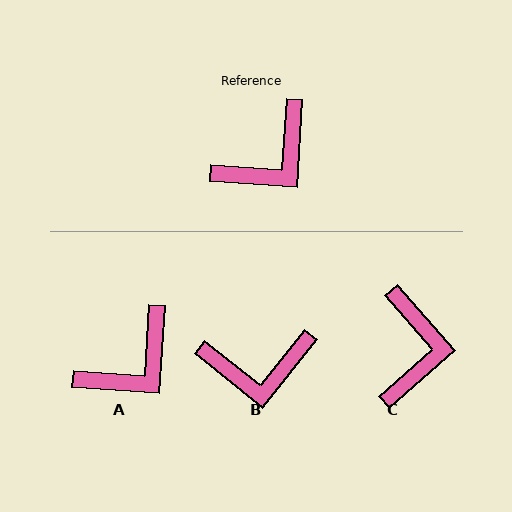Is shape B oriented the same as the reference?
No, it is off by about 35 degrees.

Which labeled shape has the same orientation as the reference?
A.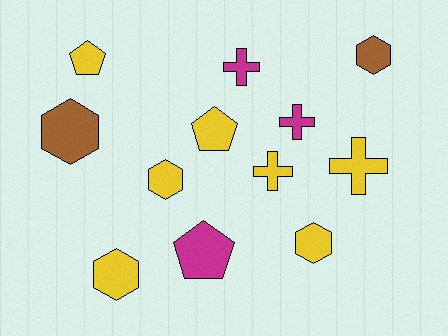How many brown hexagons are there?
There are 2 brown hexagons.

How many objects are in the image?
There are 12 objects.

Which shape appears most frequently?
Hexagon, with 5 objects.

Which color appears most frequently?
Yellow, with 7 objects.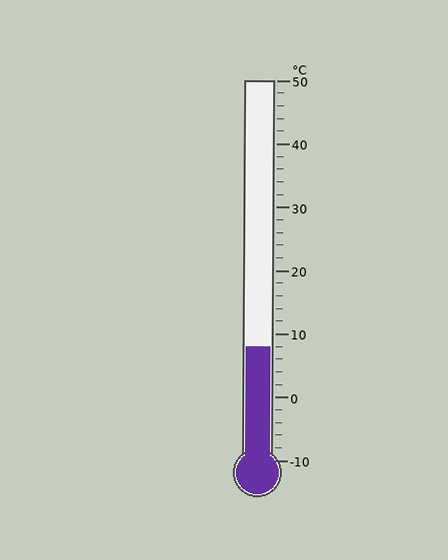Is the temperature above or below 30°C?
The temperature is below 30°C.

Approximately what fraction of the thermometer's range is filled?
The thermometer is filled to approximately 30% of its range.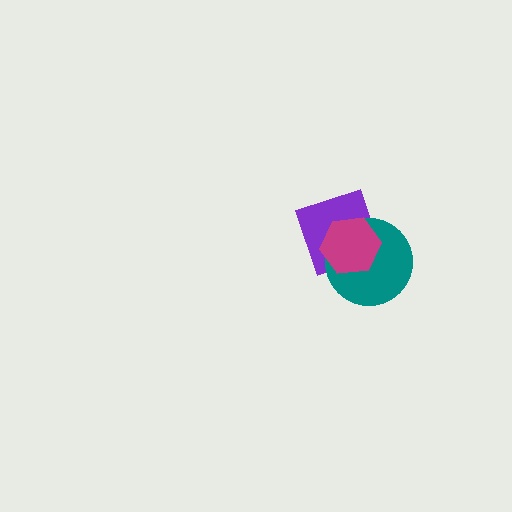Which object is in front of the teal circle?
The magenta hexagon is in front of the teal circle.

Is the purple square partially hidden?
Yes, it is partially covered by another shape.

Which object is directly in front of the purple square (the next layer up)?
The teal circle is directly in front of the purple square.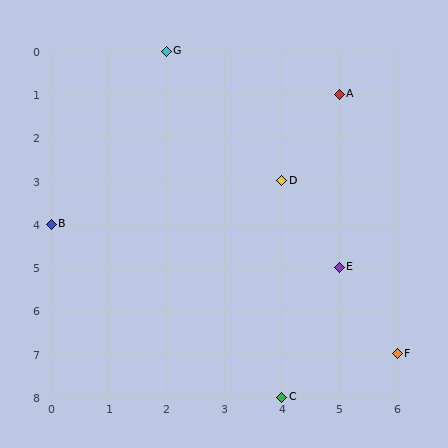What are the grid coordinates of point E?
Point E is at grid coordinates (5, 5).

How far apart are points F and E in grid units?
Points F and E are 1 column and 2 rows apart (about 2.2 grid units diagonally).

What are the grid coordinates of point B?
Point B is at grid coordinates (0, 4).